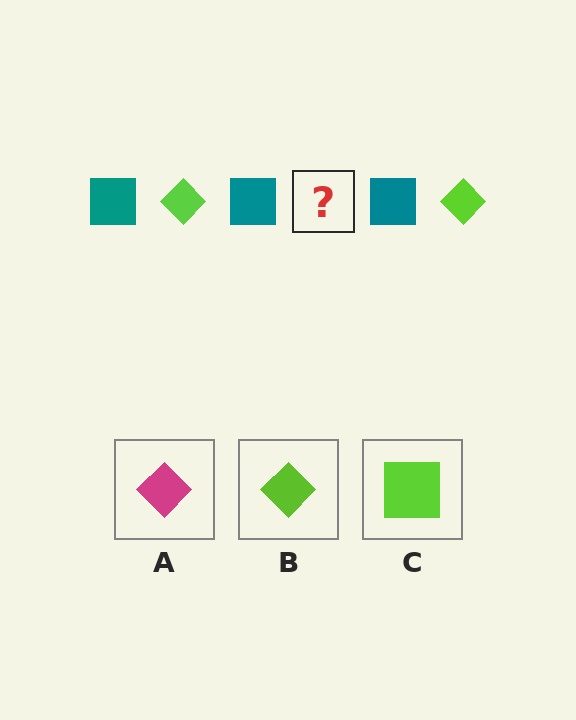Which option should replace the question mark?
Option B.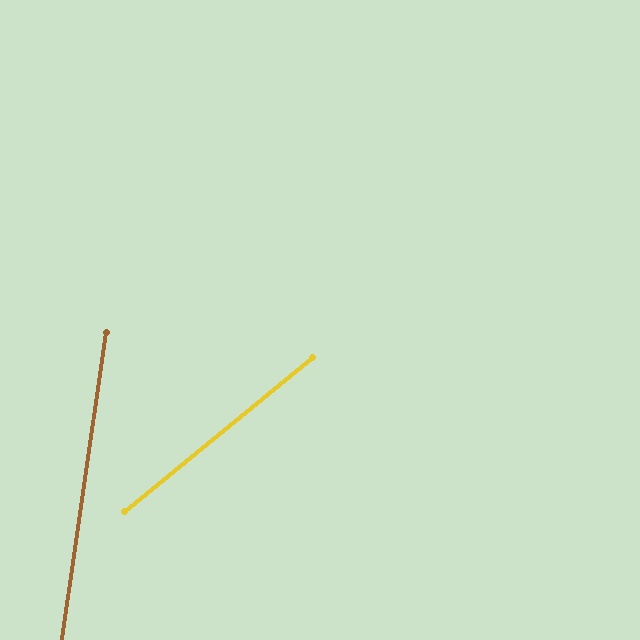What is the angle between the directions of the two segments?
Approximately 43 degrees.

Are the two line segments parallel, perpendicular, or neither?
Neither parallel nor perpendicular — they differ by about 43°.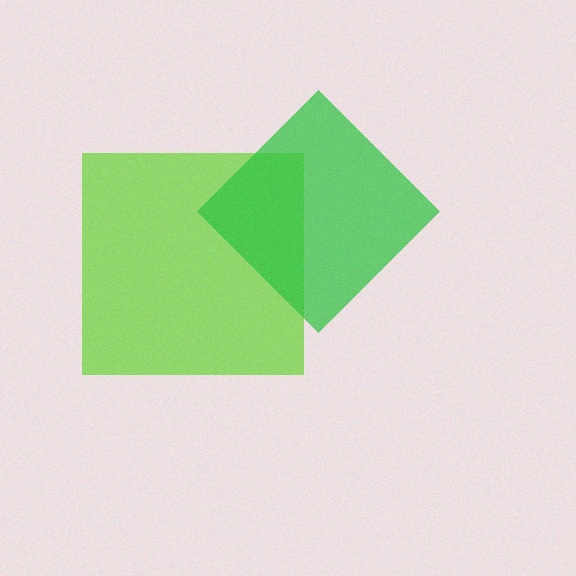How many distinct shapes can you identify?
There are 2 distinct shapes: a lime square, a green diamond.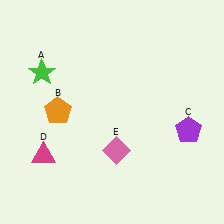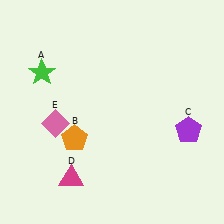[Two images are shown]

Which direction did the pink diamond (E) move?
The pink diamond (E) moved left.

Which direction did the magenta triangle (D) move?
The magenta triangle (D) moved right.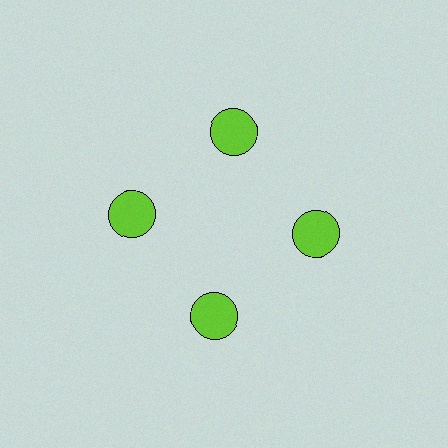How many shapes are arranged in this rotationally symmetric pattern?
There are 4 shapes, arranged in 4 groups of 1.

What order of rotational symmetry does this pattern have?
This pattern has 4-fold rotational symmetry.